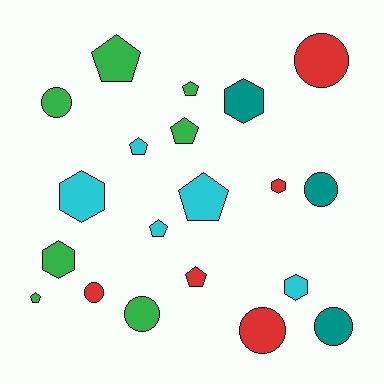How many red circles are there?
There are 3 red circles.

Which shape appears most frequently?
Pentagon, with 8 objects.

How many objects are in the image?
There are 20 objects.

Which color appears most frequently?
Green, with 7 objects.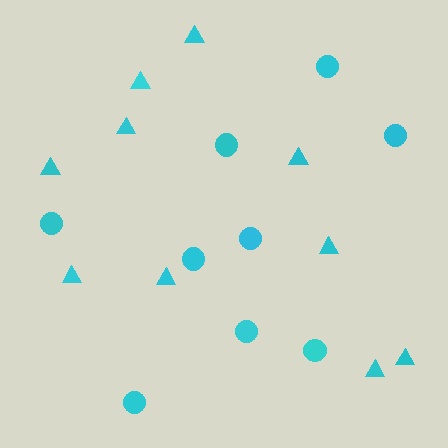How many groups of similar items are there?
There are 2 groups: one group of circles (9) and one group of triangles (10).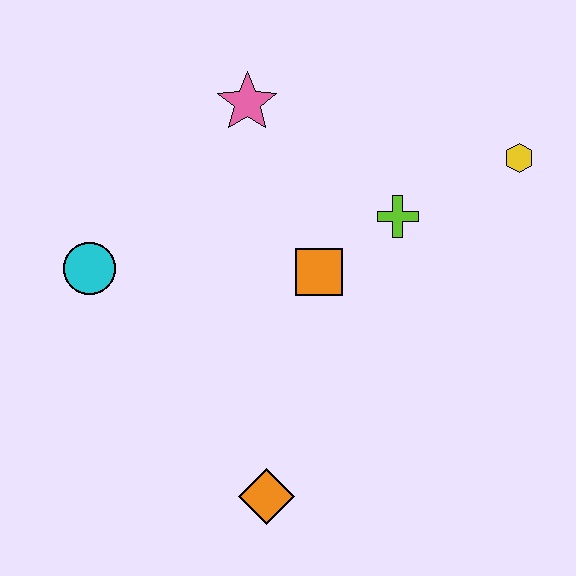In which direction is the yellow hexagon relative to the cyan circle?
The yellow hexagon is to the right of the cyan circle.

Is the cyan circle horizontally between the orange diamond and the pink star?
No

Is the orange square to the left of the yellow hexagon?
Yes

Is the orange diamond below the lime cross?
Yes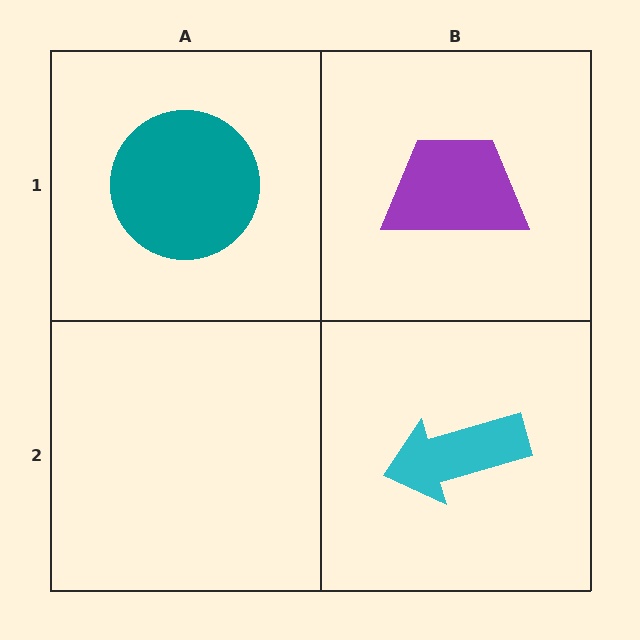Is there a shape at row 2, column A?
No, that cell is empty.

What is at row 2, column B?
A cyan arrow.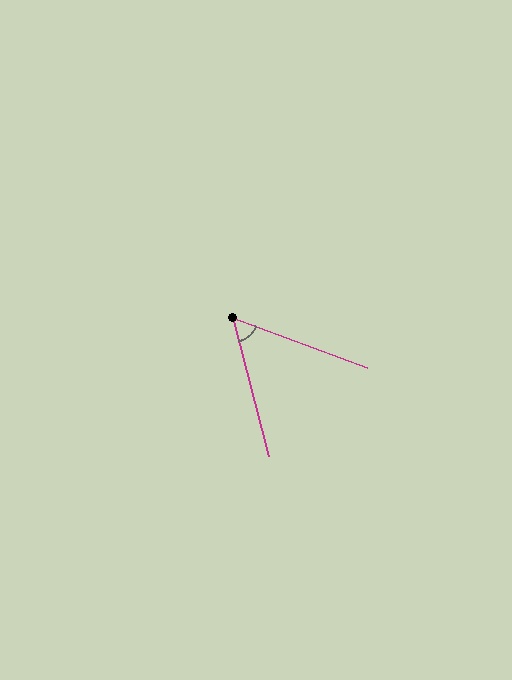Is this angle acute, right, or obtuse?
It is acute.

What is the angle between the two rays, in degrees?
Approximately 55 degrees.